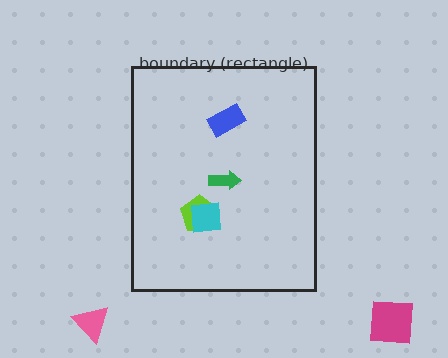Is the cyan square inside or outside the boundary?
Inside.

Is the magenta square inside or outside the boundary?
Outside.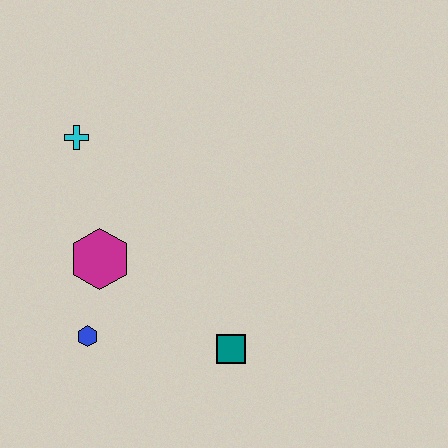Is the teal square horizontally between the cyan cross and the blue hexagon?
No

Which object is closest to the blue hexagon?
The magenta hexagon is closest to the blue hexagon.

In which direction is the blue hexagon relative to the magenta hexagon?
The blue hexagon is below the magenta hexagon.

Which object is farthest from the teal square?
The cyan cross is farthest from the teal square.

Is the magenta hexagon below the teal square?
No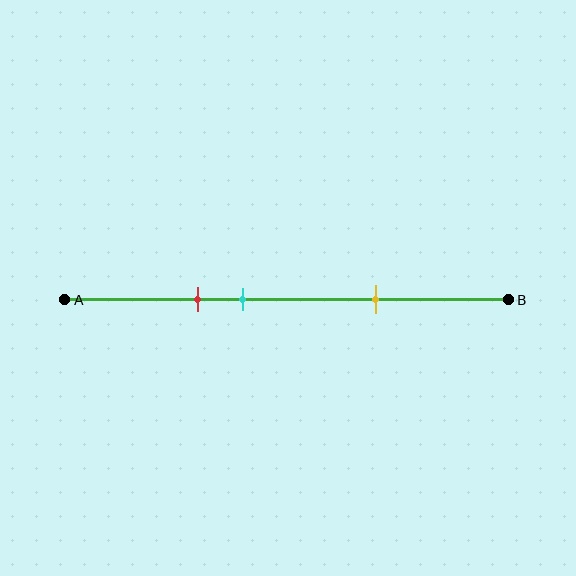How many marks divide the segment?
There are 3 marks dividing the segment.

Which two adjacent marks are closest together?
The red and cyan marks are the closest adjacent pair.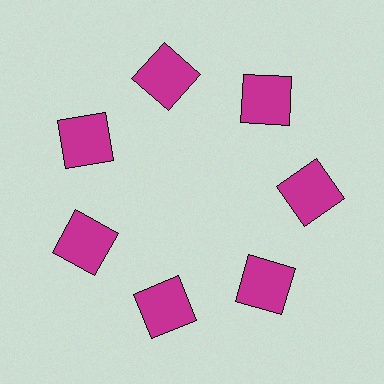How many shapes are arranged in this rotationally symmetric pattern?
There are 7 shapes, arranged in 7 groups of 1.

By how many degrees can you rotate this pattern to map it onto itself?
The pattern maps onto itself every 51 degrees of rotation.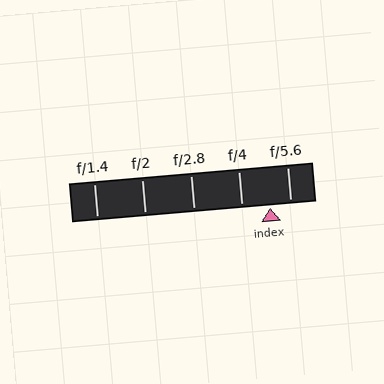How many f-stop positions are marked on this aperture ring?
There are 5 f-stop positions marked.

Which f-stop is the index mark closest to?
The index mark is closest to f/5.6.